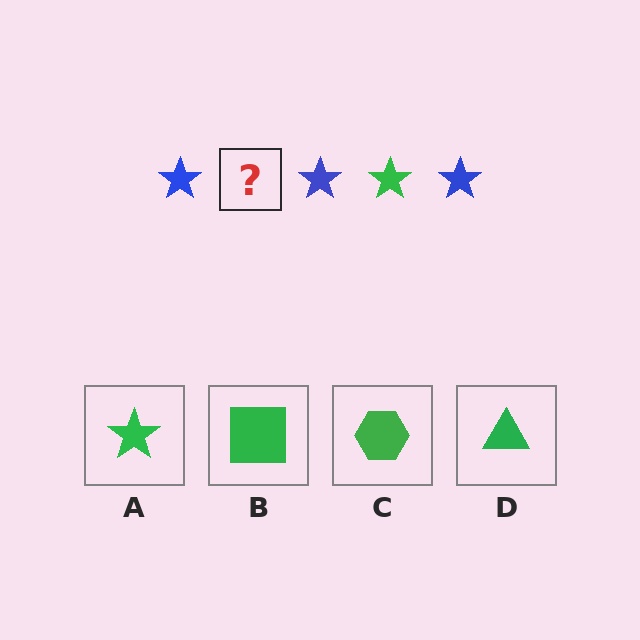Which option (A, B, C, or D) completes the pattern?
A.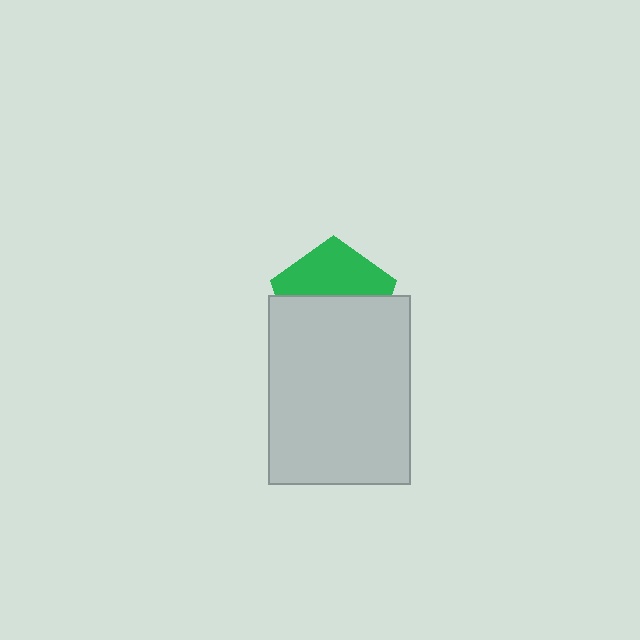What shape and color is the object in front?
The object in front is a light gray rectangle.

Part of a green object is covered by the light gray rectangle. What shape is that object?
It is a pentagon.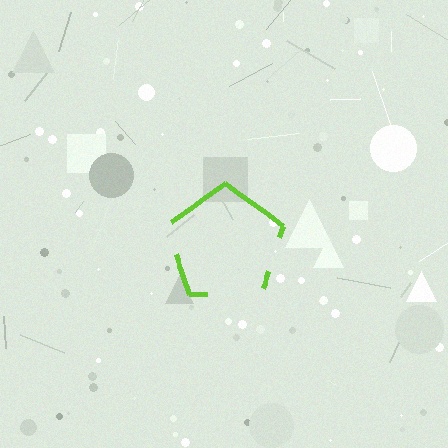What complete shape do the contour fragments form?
The contour fragments form a pentagon.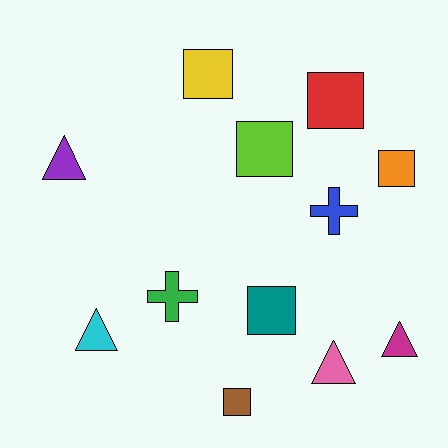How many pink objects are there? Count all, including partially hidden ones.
There is 1 pink object.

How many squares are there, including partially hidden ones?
There are 6 squares.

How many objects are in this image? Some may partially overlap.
There are 12 objects.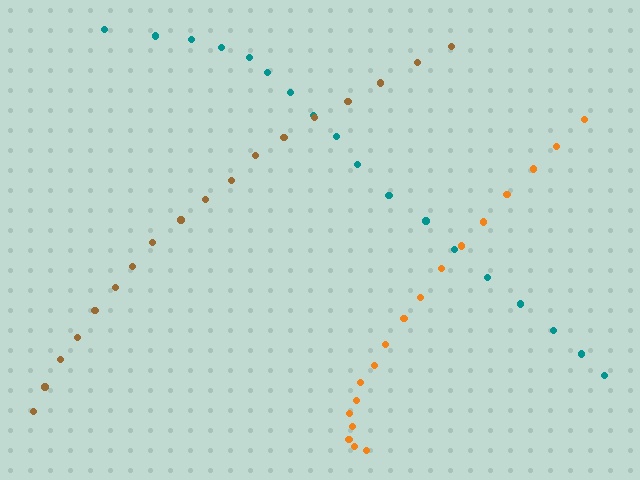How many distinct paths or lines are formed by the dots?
There are 3 distinct paths.